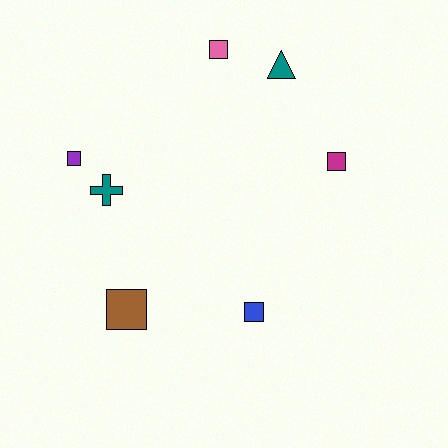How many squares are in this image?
There are 5 squares.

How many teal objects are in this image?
There are 2 teal objects.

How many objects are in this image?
There are 7 objects.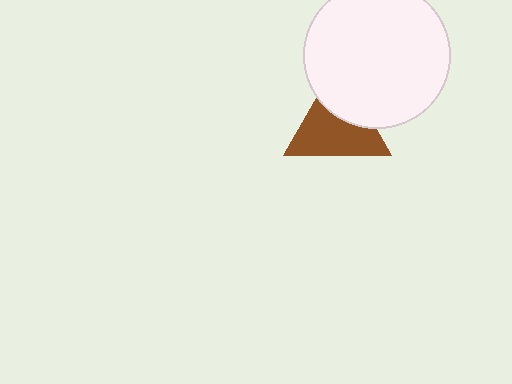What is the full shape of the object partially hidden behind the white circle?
The partially hidden object is a brown triangle.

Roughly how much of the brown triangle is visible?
About half of it is visible (roughly 65%).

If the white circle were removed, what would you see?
You would see the complete brown triangle.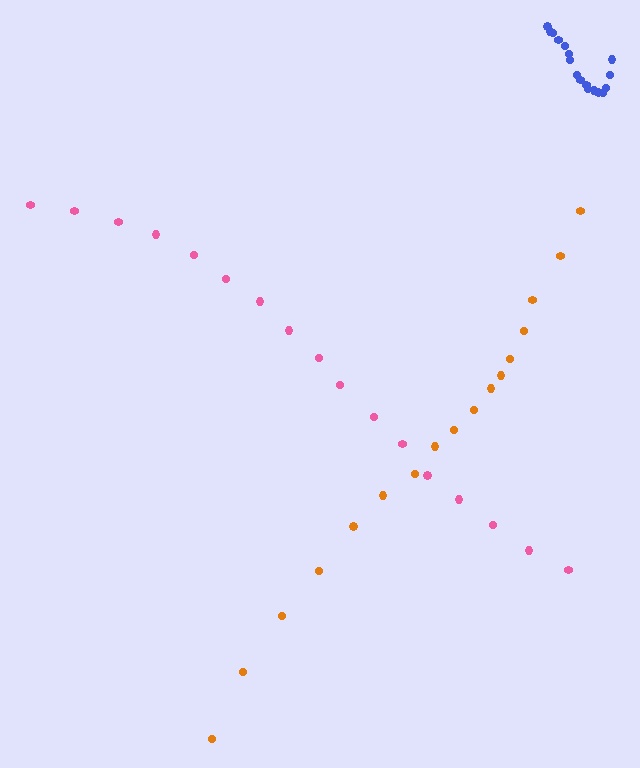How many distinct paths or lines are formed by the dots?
There are 3 distinct paths.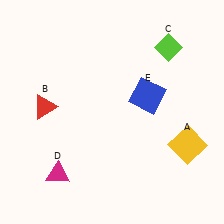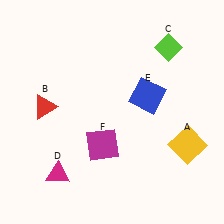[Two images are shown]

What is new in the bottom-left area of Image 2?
A magenta square (F) was added in the bottom-left area of Image 2.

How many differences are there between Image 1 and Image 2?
There is 1 difference between the two images.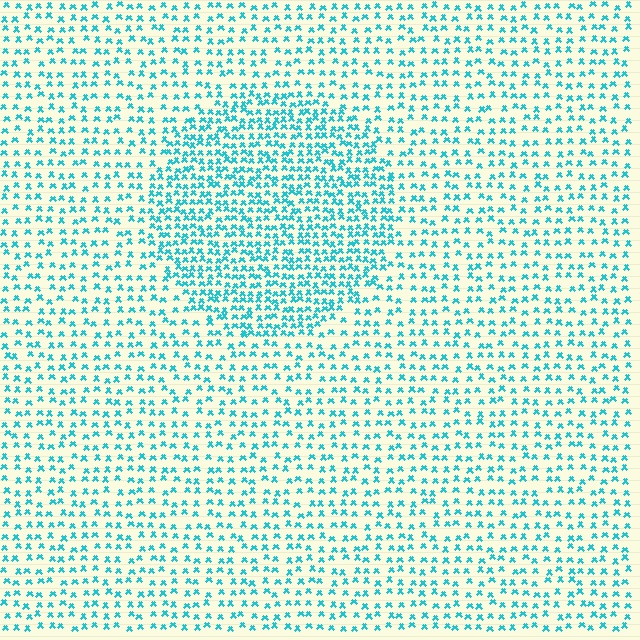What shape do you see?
I see a circle.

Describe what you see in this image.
The image contains small cyan elements arranged at two different densities. A circle-shaped region is visible where the elements are more densely packed than the surrounding area.